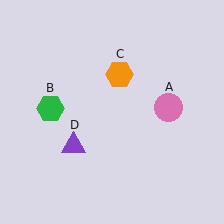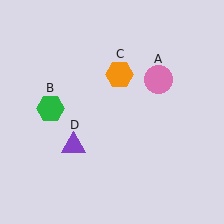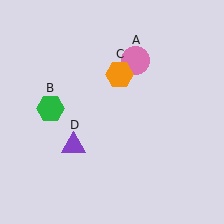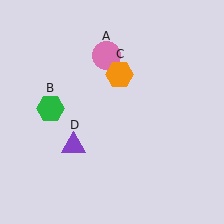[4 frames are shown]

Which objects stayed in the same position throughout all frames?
Green hexagon (object B) and orange hexagon (object C) and purple triangle (object D) remained stationary.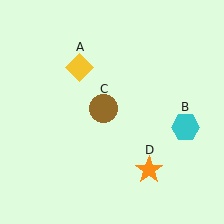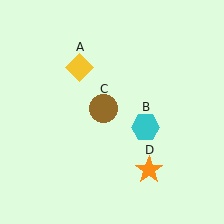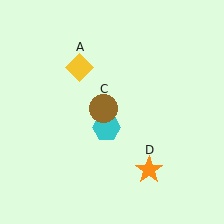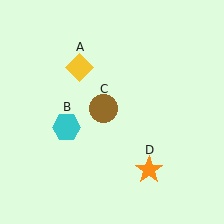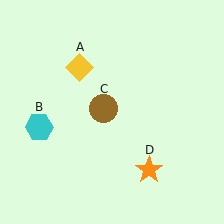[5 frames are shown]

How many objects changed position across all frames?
1 object changed position: cyan hexagon (object B).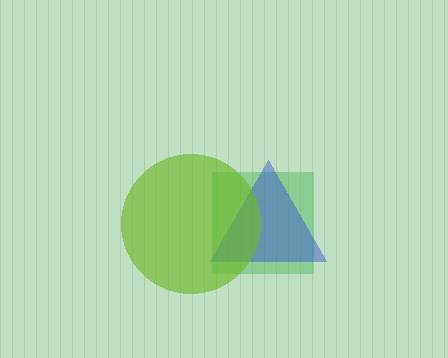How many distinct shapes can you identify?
There are 3 distinct shapes: a green square, a blue triangle, a lime circle.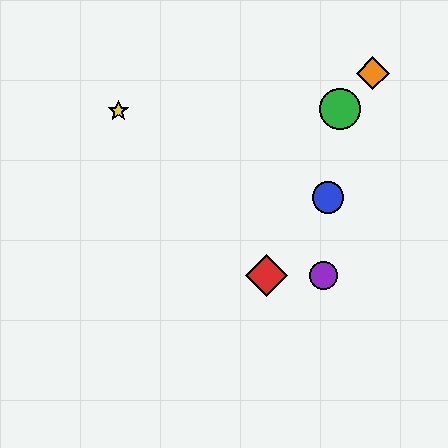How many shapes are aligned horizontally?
2 shapes (the red diamond, the purple circle) are aligned horizontally.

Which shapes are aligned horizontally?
The red diamond, the purple circle are aligned horizontally.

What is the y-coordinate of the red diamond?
The red diamond is at y≈276.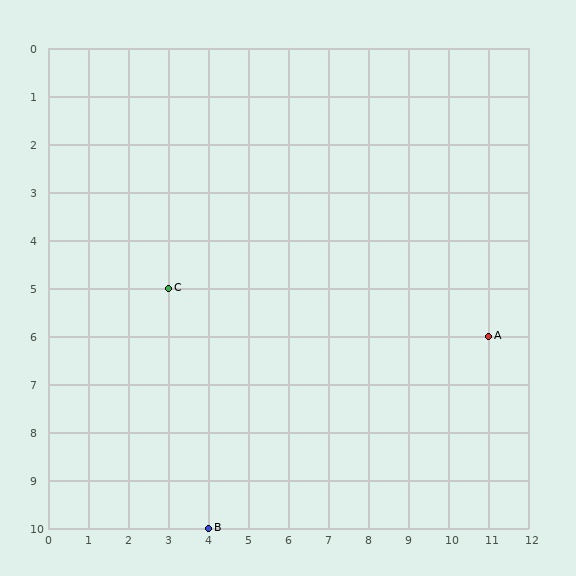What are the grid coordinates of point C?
Point C is at grid coordinates (3, 5).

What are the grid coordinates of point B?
Point B is at grid coordinates (4, 10).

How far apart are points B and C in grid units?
Points B and C are 1 column and 5 rows apart (about 5.1 grid units diagonally).